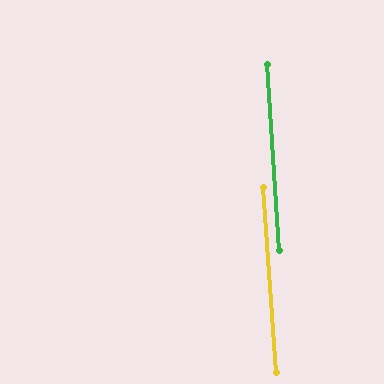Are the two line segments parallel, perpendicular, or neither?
Parallel — their directions differ by only 0.3°.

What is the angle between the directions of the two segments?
Approximately 0 degrees.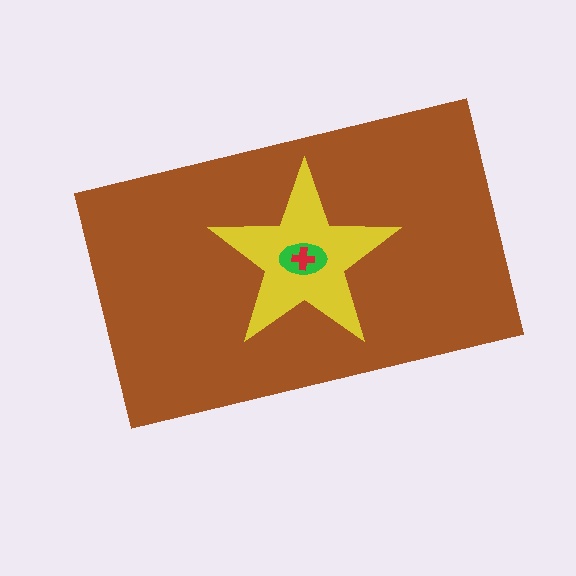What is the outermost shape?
The brown rectangle.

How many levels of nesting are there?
4.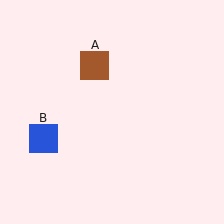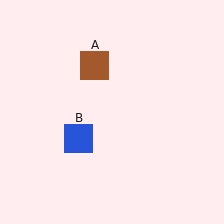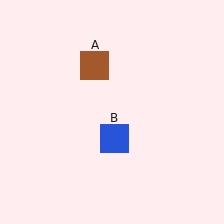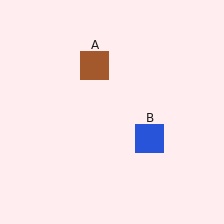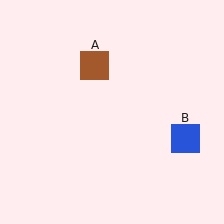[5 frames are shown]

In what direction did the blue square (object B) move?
The blue square (object B) moved right.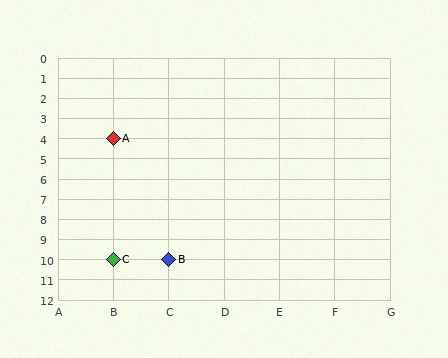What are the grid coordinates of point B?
Point B is at grid coordinates (C, 10).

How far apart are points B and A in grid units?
Points B and A are 1 column and 6 rows apart (about 6.1 grid units diagonally).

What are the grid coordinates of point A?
Point A is at grid coordinates (B, 4).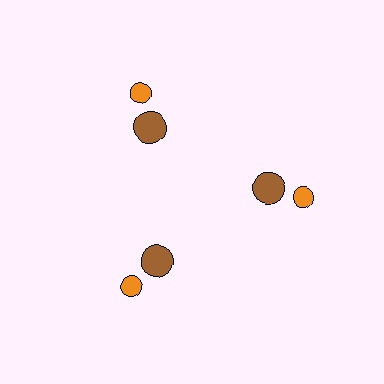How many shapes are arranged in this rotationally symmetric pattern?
There are 6 shapes, arranged in 3 groups of 2.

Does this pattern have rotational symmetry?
Yes, this pattern has 3-fold rotational symmetry. It looks the same after rotating 120 degrees around the center.